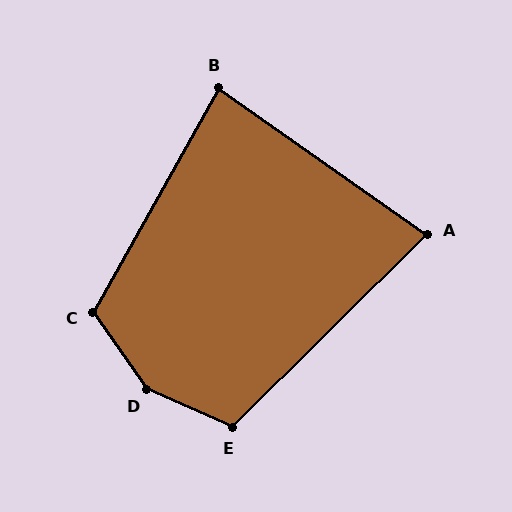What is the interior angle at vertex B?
Approximately 84 degrees (acute).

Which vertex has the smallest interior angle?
A, at approximately 80 degrees.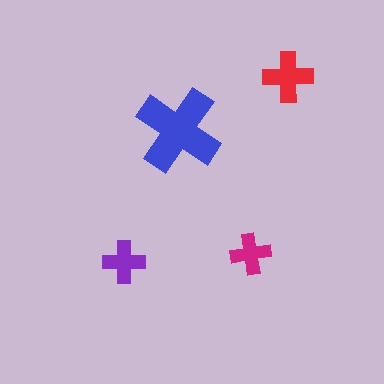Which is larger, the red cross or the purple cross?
The red one.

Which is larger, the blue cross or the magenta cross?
The blue one.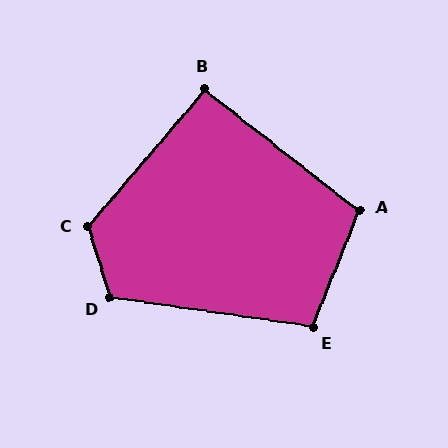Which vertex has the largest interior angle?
C, at approximately 123 degrees.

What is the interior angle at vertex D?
Approximately 115 degrees (obtuse).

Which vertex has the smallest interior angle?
B, at approximately 92 degrees.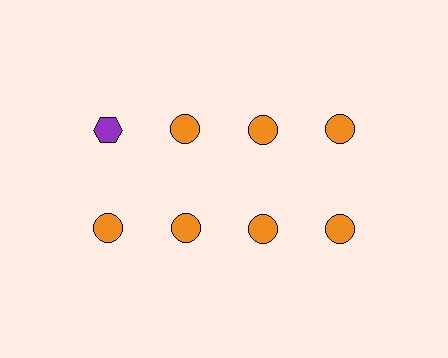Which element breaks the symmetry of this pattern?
The purple hexagon in the top row, leftmost column breaks the symmetry. All other shapes are orange circles.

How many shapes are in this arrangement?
There are 8 shapes arranged in a grid pattern.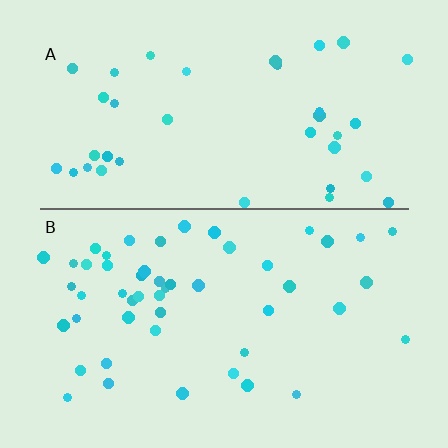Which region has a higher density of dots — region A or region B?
B (the bottom).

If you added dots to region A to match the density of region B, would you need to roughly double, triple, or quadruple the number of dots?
Approximately double.